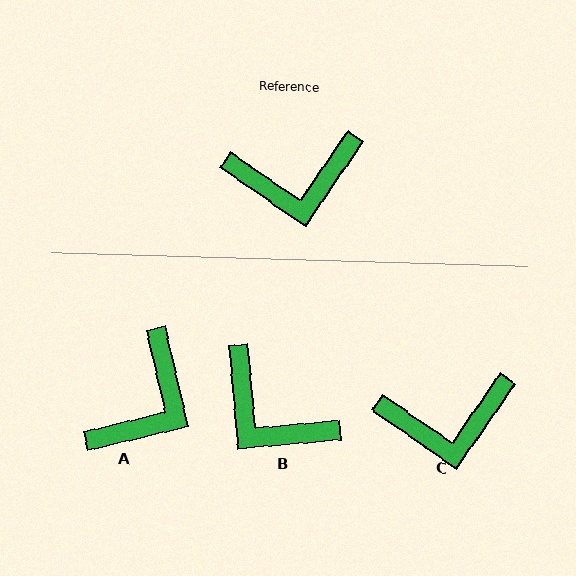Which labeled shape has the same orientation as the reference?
C.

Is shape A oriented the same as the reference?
No, it is off by about 48 degrees.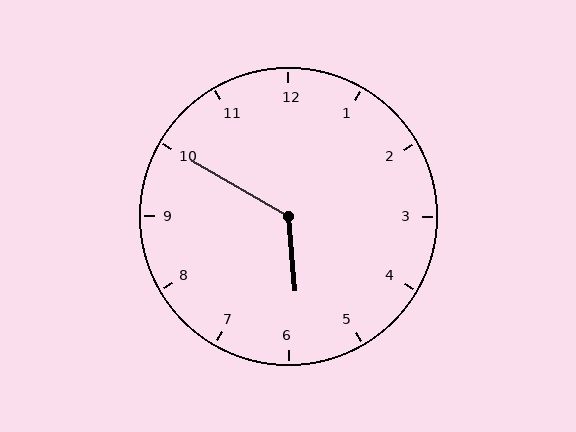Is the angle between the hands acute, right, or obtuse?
It is obtuse.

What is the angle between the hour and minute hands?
Approximately 125 degrees.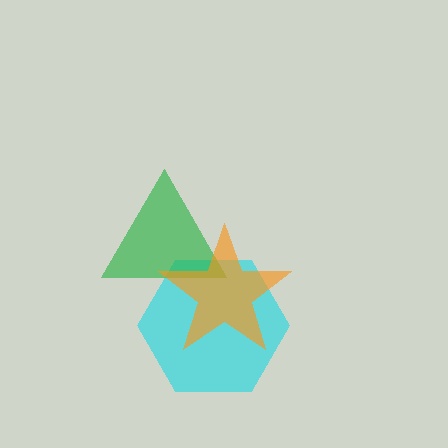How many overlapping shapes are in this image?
There are 3 overlapping shapes in the image.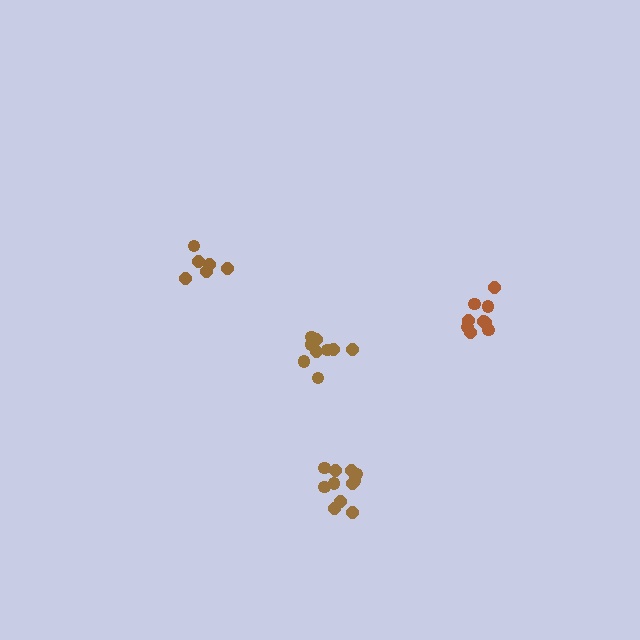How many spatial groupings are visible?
There are 4 spatial groupings.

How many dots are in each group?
Group 1: 9 dots, Group 2: 11 dots, Group 3: 9 dots, Group 4: 6 dots (35 total).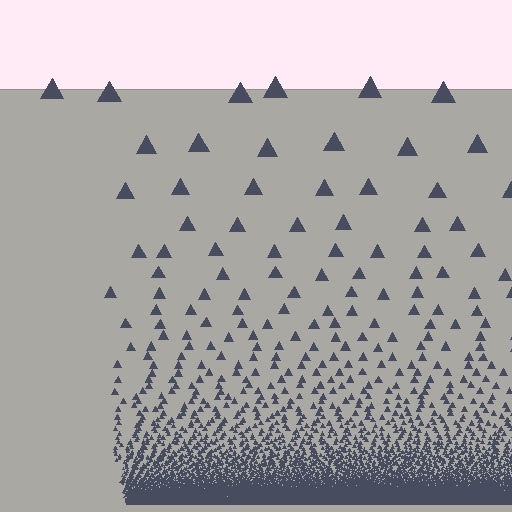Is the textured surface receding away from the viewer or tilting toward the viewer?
The surface appears to tilt toward the viewer. Texture elements get larger and sparser toward the top.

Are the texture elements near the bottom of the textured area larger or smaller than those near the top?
Smaller. The gradient is inverted — elements near the bottom are smaller and denser.